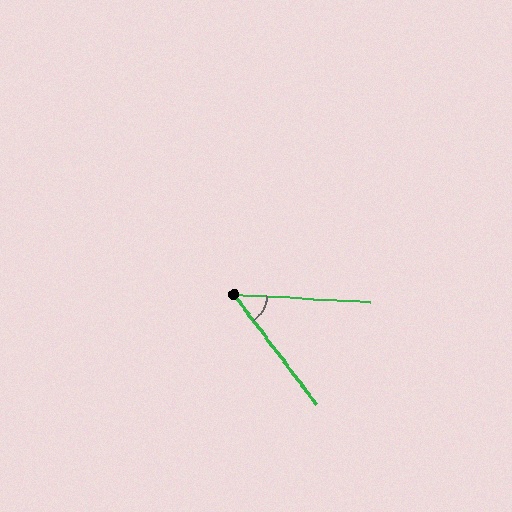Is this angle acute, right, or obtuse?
It is acute.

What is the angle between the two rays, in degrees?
Approximately 50 degrees.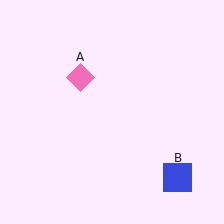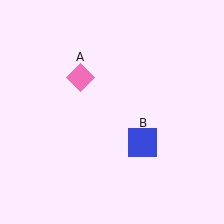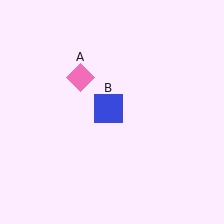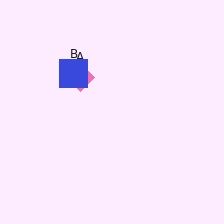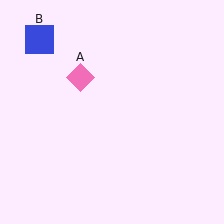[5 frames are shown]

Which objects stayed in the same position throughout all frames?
Pink diamond (object A) remained stationary.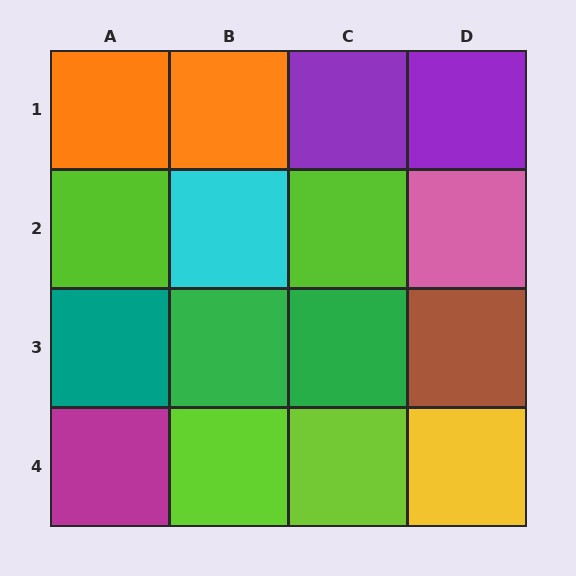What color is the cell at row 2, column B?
Cyan.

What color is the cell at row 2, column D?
Pink.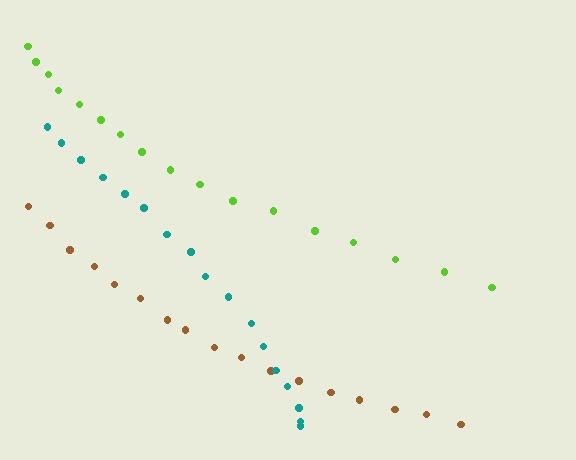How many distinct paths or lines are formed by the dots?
There are 3 distinct paths.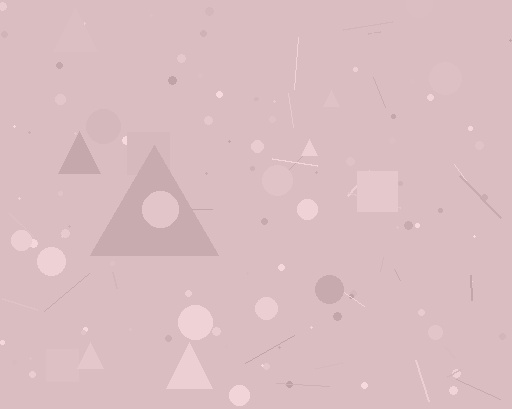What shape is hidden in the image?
A triangle is hidden in the image.